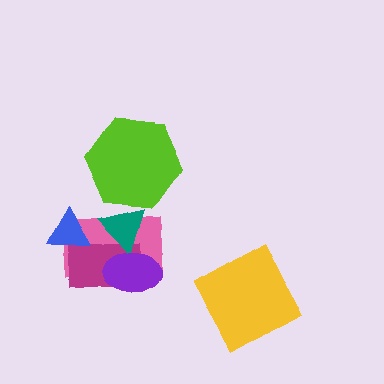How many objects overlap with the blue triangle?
2 objects overlap with the blue triangle.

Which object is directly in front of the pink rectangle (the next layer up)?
The magenta rectangle is directly in front of the pink rectangle.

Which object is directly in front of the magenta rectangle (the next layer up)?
The teal triangle is directly in front of the magenta rectangle.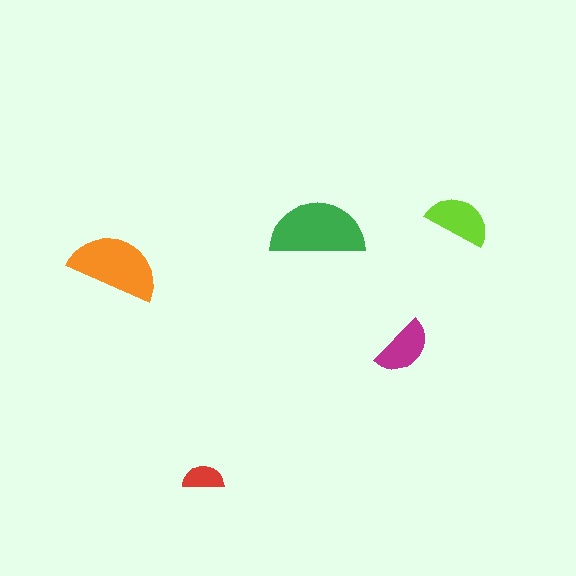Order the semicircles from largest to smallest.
the green one, the orange one, the lime one, the magenta one, the red one.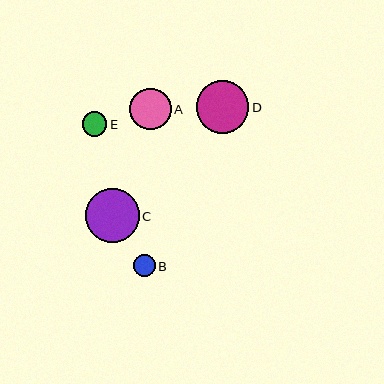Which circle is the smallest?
Circle B is the smallest with a size of approximately 22 pixels.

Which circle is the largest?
Circle C is the largest with a size of approximately 54 pixels.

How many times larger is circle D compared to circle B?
Circle D is approximately 2.4 times the size of circle B.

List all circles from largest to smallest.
From largest to smallest: C, D, A, E, B.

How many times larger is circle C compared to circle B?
Circle C is approximately 2.5 times the size of circle B.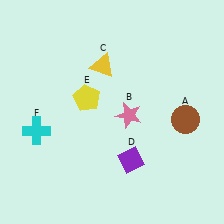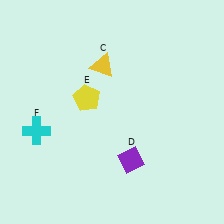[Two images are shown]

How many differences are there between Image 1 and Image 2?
There are 2 differences between the two images.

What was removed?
The brown circle (A), the pink star (B) were removed in Image 2.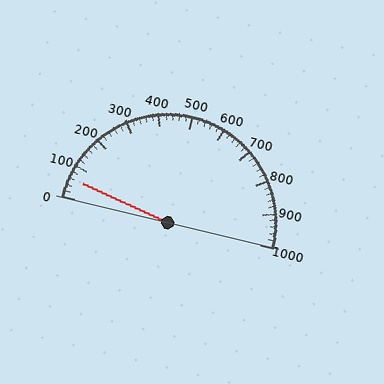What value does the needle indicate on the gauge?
The needle indicates approximately 60.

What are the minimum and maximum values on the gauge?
The gauge ranges from 0 to 1000.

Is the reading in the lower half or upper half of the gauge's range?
The reading is in the lower half of the range (0 to 1000).